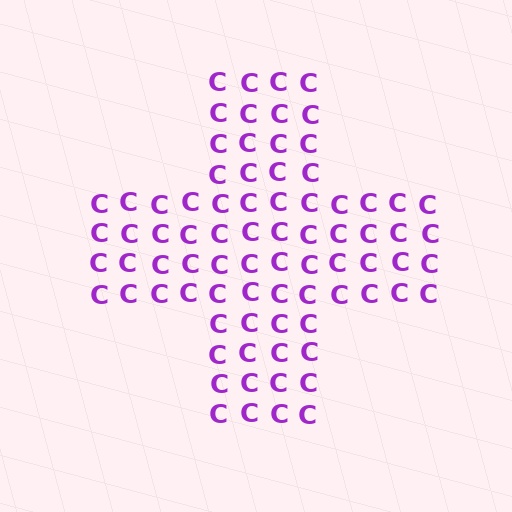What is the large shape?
The large shape is a cross.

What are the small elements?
The small elements are letter C's.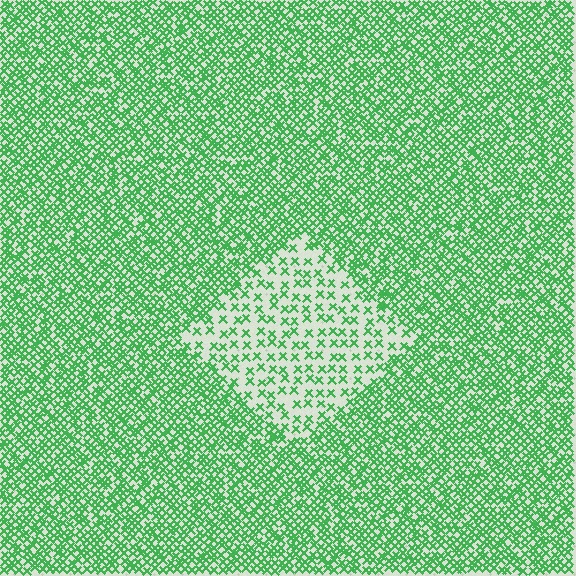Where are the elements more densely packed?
The elements are more densely packed outside the diamond boundary.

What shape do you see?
I see a diamond.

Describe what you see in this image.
The image contains small green elements arranged at two different densities. A diamond-shaped region is visible where the elements are less densely packed than the surrounding area.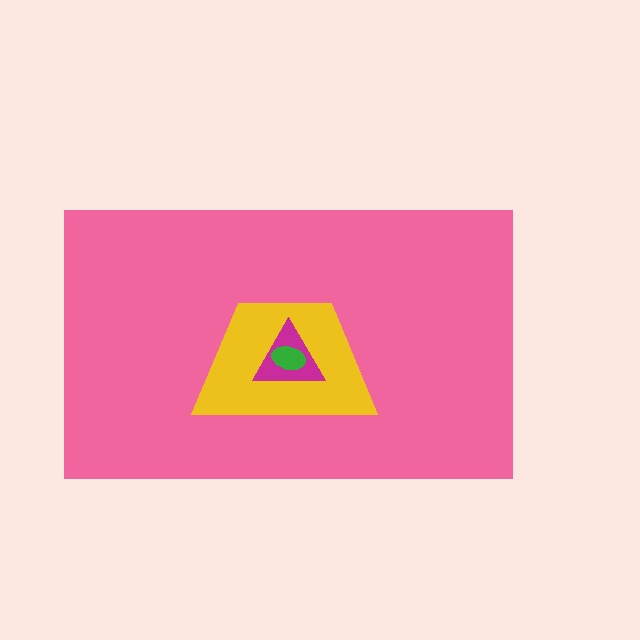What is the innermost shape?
The green ellipse.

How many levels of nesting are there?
4.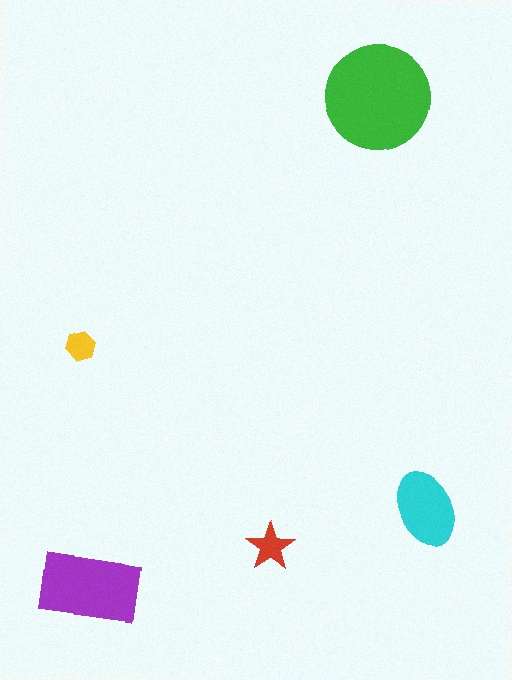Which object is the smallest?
The yellow hexagon.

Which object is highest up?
The green circle is topmost.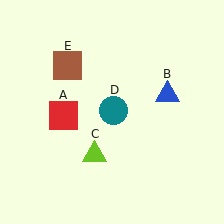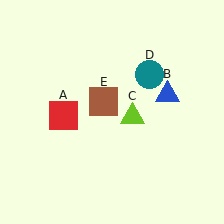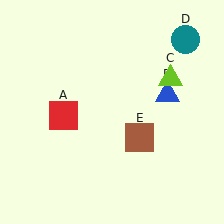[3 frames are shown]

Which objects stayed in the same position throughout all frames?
Red square (object A) and blue triangle (object B) remained stationary.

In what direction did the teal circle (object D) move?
The teal circle (object D) moved up and to the right.